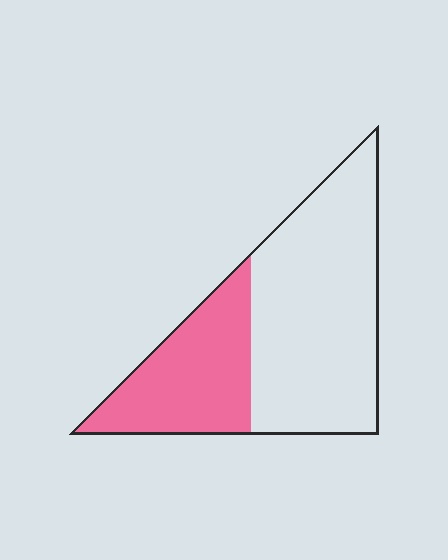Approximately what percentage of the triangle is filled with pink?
Approximately 35%.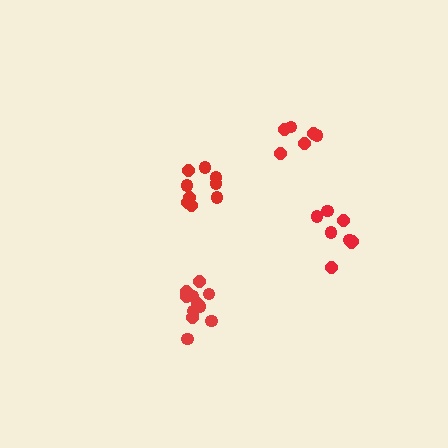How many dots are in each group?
Group 1: 8 dots, Group 2: 9 dots, Group 3: 6 dots, Group 4: 11 dots (34 total).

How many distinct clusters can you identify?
There are 4 distinct clusters.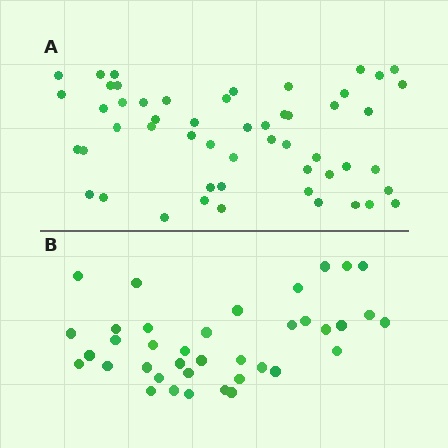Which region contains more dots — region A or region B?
Region A (the top region) has more dots.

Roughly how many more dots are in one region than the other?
Region A has approximately 15 more dots than region B.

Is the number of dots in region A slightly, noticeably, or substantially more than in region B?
Region A has noticeably more, but not dramatically so. The ratio is roughly 1.4 to 1.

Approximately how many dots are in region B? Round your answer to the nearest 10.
About 40 dots. (The exact count is 38, which rounds to 40.)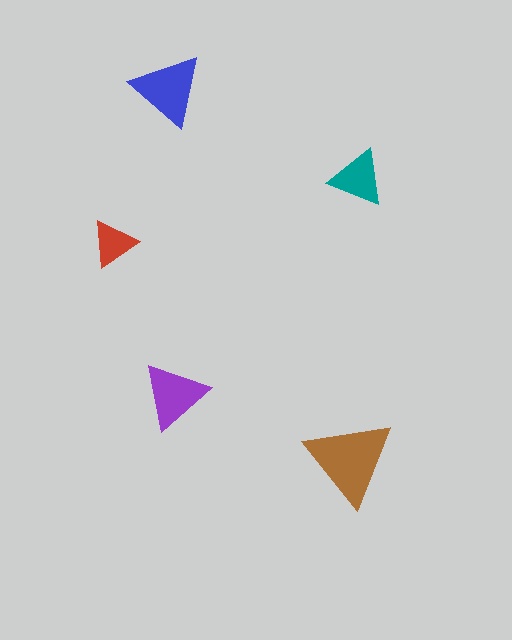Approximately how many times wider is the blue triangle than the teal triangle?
About 1.5 times wider.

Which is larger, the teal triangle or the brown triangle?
The brown one.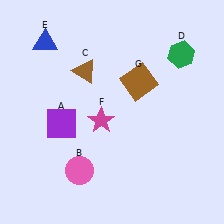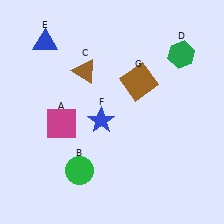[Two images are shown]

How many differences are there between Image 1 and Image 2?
There are 3 differences between the two images.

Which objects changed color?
A changed from purple to magenta. B changed from pink to green. F changed from magenta to blue.